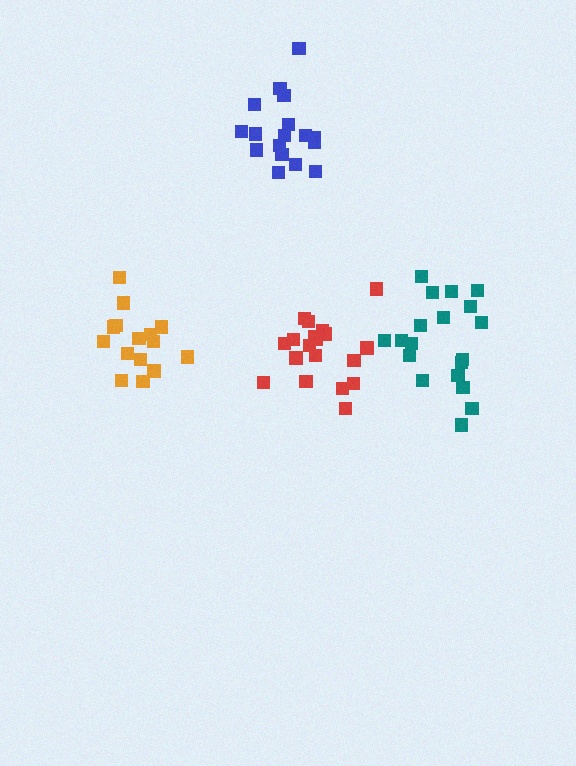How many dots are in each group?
Group 1: 19 dots, Group 2: 19 dots, Group 3: 17 dots, Group 4: 15 dots (70 total).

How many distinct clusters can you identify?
There are 4 distinct clusters.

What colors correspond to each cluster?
The clusters are colored: teal, red, blue, orange.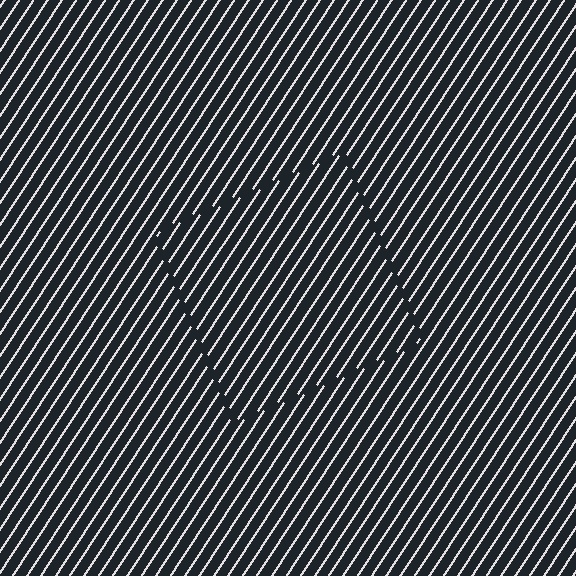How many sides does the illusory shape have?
4 sides — the line-ends trace a square.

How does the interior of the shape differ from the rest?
The interior of the shape contains the same grating, shifted by half a period — the contour is defined by the phase discontinuity where line-ends from the inner and outer gratings abut.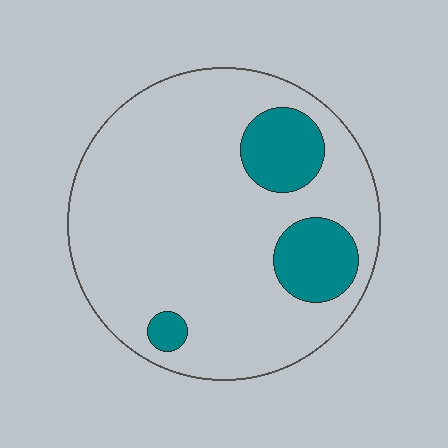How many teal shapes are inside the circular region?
3.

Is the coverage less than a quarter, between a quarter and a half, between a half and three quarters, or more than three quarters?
Less than a quarter.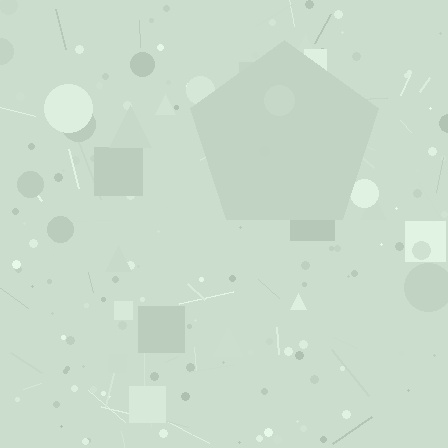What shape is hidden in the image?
A pentagon is hidden in the image.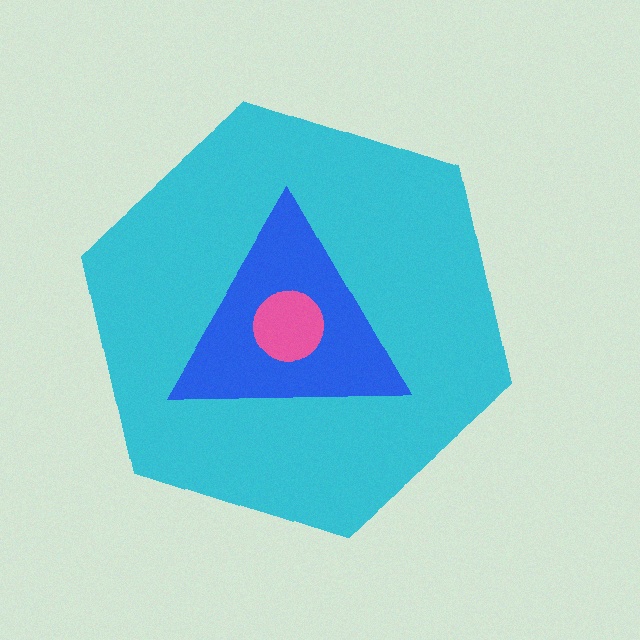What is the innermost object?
The pink circle.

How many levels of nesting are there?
3.